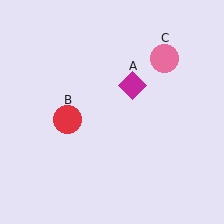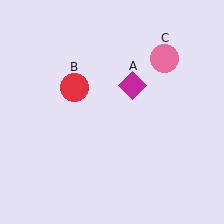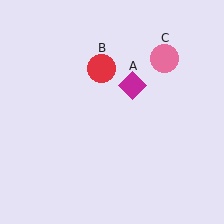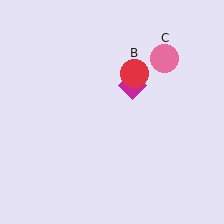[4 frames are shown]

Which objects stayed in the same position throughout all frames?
Magenta diamond (object A) and pink circle (object C) remained stationary.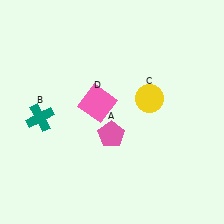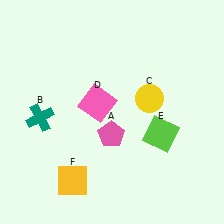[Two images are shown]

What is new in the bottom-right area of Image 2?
A lime square (E) was added in the bottom-right area of Image 2.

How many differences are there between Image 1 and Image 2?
There are 2 differences between the two images.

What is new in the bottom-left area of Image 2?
A yellow square (F) was added in the bottom-left area of Image 2.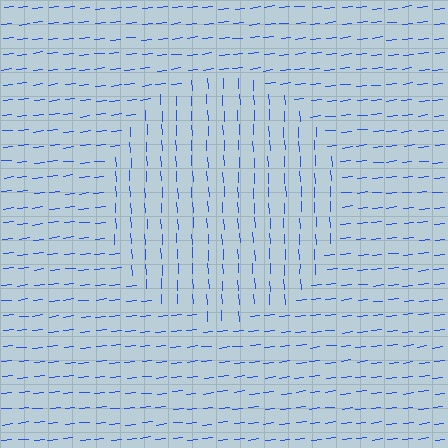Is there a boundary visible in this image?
Yes, there is a texture boundary formed by a change in line orientation.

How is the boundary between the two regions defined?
The boundary is defined purely by a change in line orientation (approximately 86 degrees difference). All lines are the same color and thickness.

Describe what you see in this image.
The image is filled with small blue line segments. A circle region in the image has lines oriented differently from the surrounding lines, creating a visible texture boundary.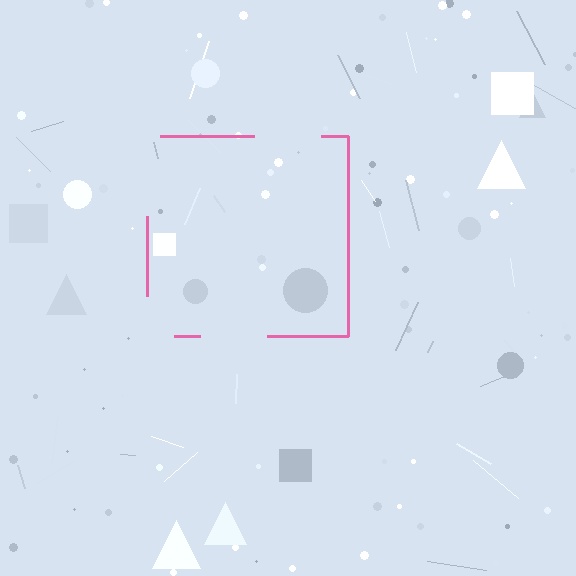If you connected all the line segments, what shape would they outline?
They would outline a square.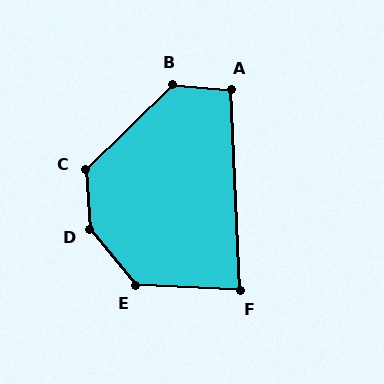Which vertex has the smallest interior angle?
F, at approximately 85 degrees.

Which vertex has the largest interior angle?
D, at approximately 145 degrees.